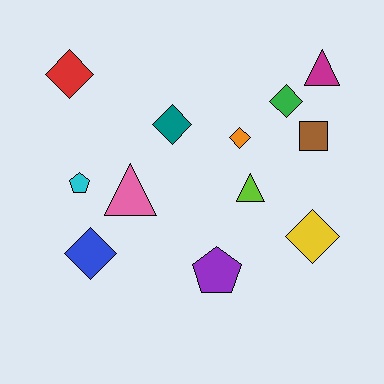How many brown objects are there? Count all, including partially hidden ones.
There is 1 brown object.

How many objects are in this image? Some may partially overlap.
There are 12 objects.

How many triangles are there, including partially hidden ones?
There are 3 triangles.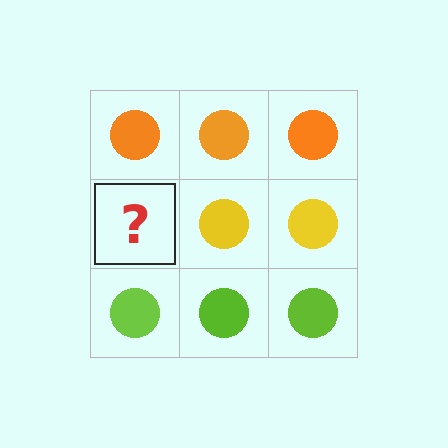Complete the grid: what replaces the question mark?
The question mark should be replaced with a yellow circle.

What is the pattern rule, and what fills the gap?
The rule is that each row has a consistent color. The gap should be filled with a yellow circle.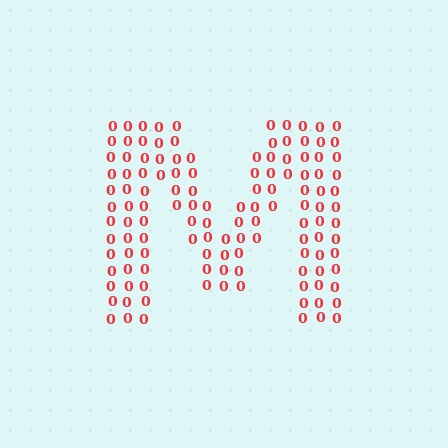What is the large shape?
The large shape is the letter M.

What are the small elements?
The small elements are digit 0's.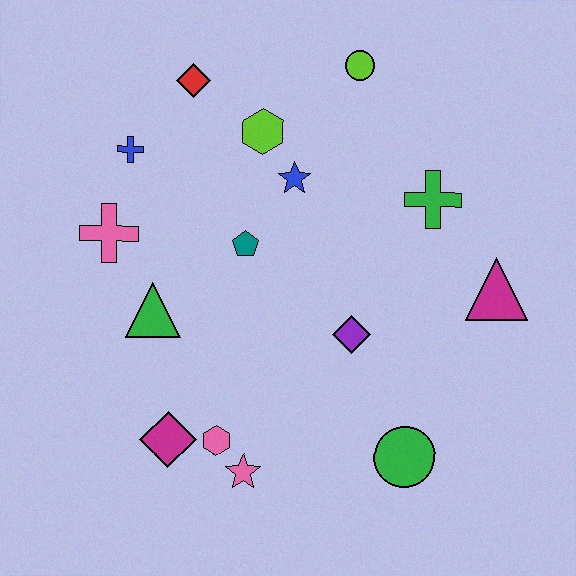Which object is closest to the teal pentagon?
The blue star is closest to the teal pentagon.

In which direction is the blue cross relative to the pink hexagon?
The blue cross is above the pink hexagon.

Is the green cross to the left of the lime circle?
No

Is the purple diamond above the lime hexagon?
No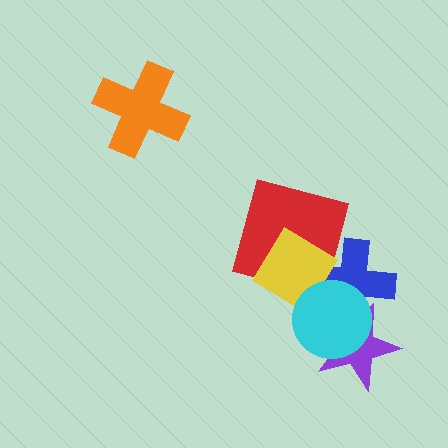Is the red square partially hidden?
Yes, it is partially covered by another shape.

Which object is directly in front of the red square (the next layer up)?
The blue cross is directly in front of the red square.